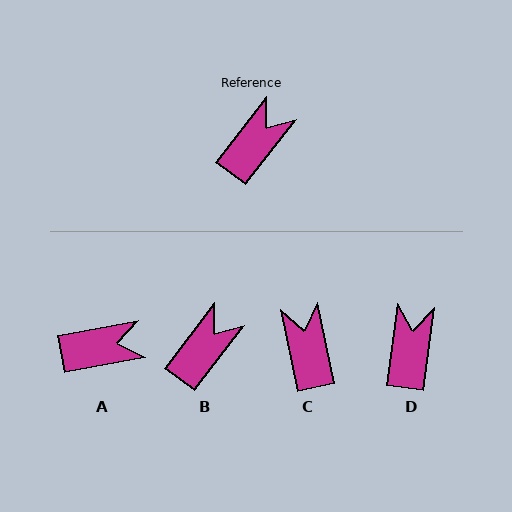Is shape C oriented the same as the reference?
No, it is off by about 49 degrees.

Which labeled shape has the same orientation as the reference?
B.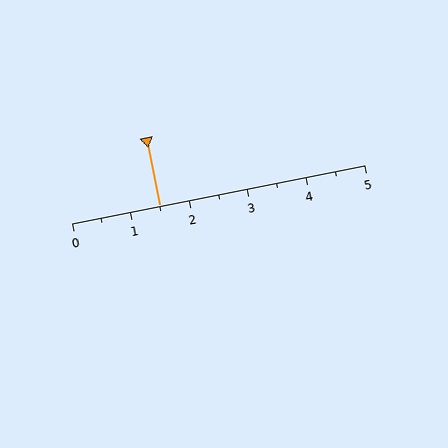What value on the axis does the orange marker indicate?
The marker indicates approximately 1.5.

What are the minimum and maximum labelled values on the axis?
The axis runs from 0 to 5.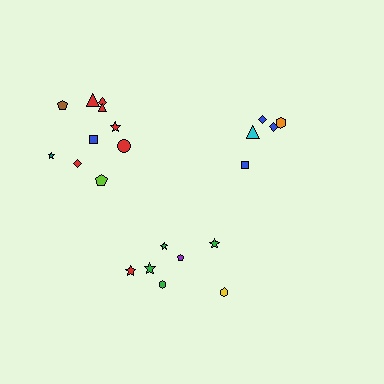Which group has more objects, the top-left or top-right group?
The top-left group.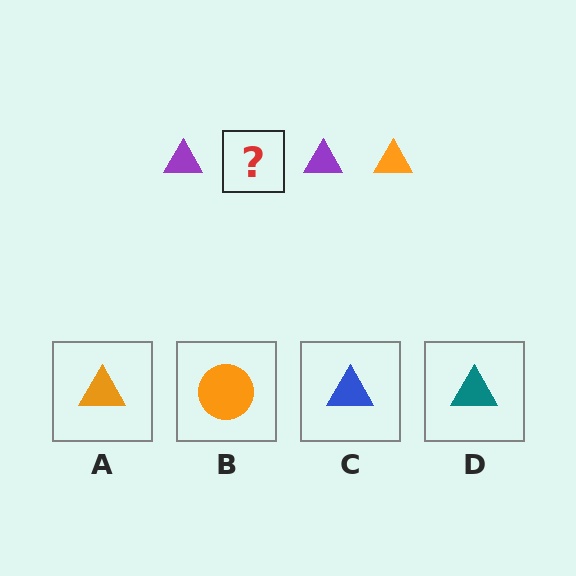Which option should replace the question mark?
Option A.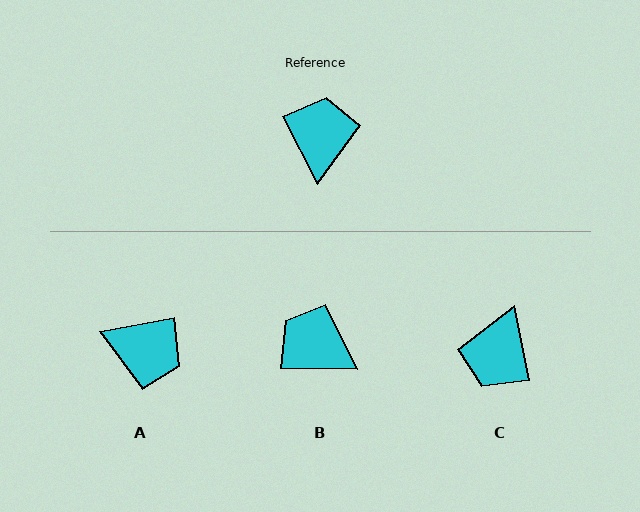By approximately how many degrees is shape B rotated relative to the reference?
Approximately 62 degrees counter-clockwise.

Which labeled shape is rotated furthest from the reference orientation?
C, about 164 degrees away.